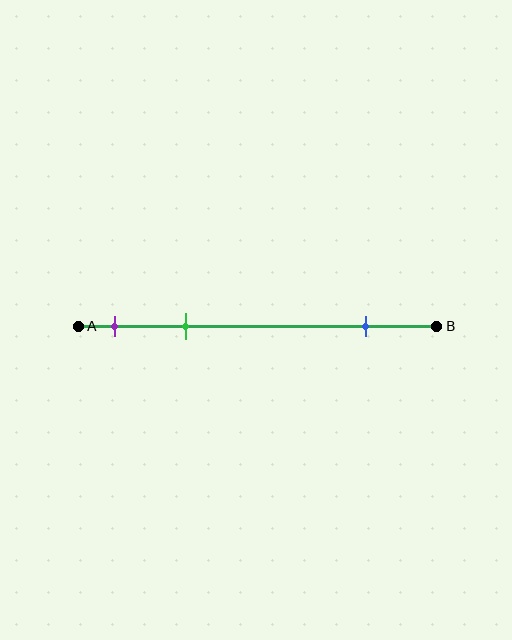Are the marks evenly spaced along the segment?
No, the marks are not evenly spaced.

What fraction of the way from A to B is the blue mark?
The blue mark is approximately 80% (0.8) of the way from A to B.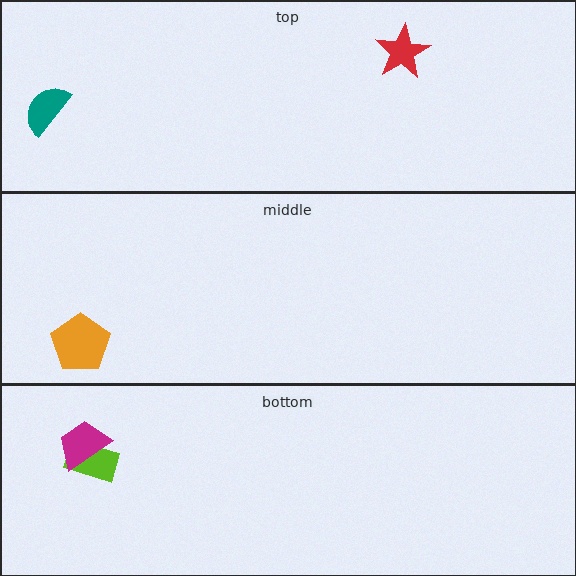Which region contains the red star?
The top region.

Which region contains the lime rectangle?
The bottom region.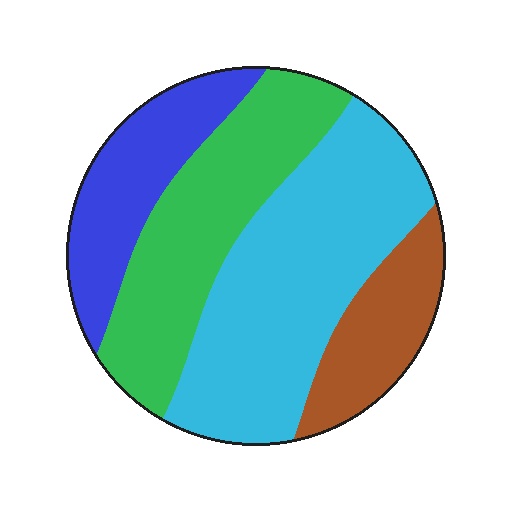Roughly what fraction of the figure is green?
Green takes up between a sixth and a third of the figure.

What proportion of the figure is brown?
Brown covers roughly 15% of the figure.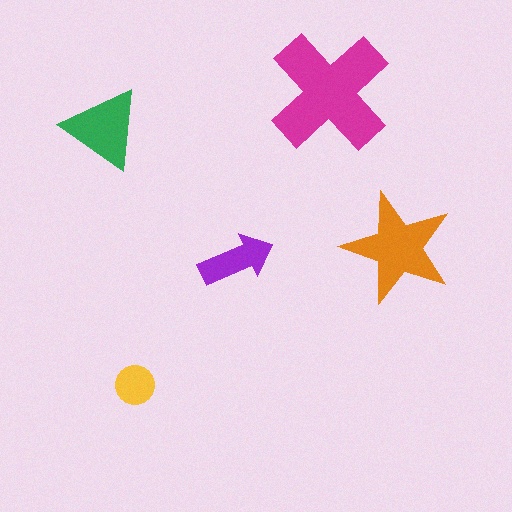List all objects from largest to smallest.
The magenta cross, the orange star, the green triangle, the purple arrow, the yellow circle.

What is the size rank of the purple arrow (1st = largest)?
4th.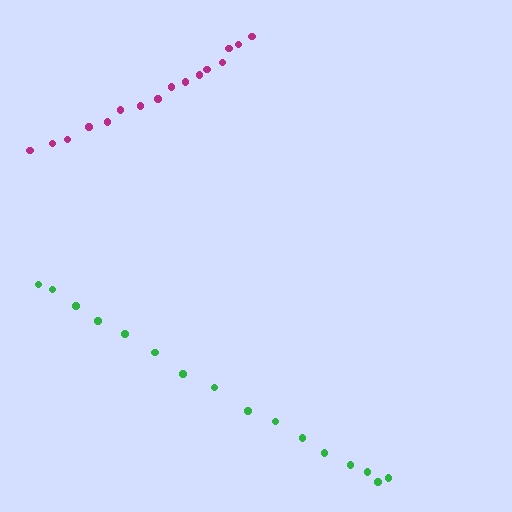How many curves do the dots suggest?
There are 2 distinct paths.